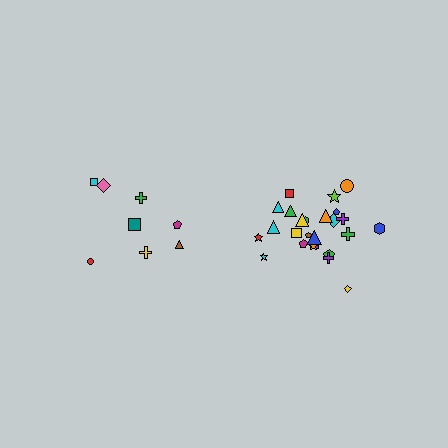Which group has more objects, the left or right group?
The right group.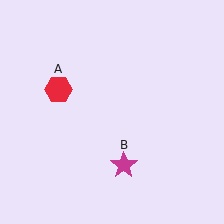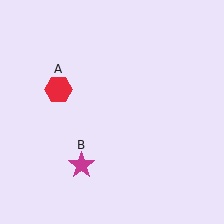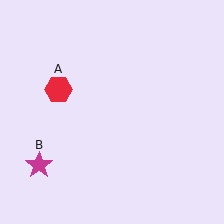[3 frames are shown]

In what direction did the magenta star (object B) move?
The magenta star (object B) moved left.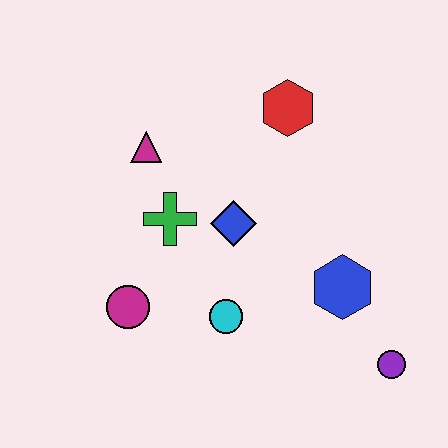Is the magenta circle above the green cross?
No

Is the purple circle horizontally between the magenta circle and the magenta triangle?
No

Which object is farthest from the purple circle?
The magenta triangle is farthest from the purple circle.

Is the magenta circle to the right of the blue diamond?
No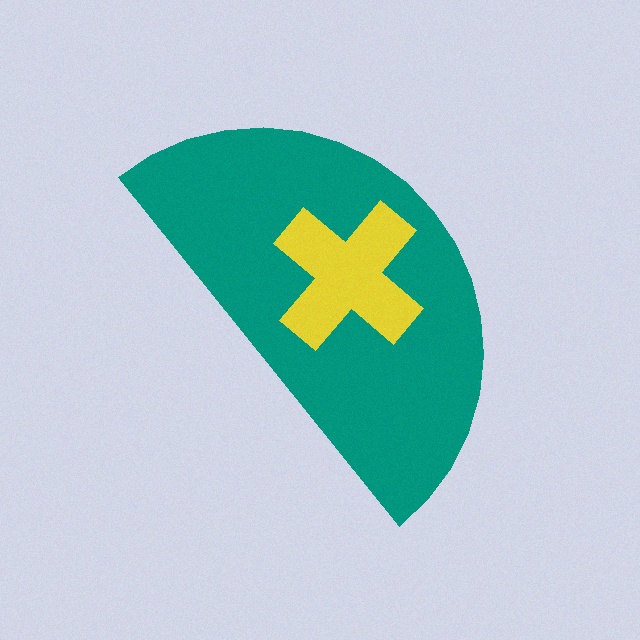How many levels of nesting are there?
2.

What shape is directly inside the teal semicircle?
The yellow cross.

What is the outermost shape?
The teal semicircle.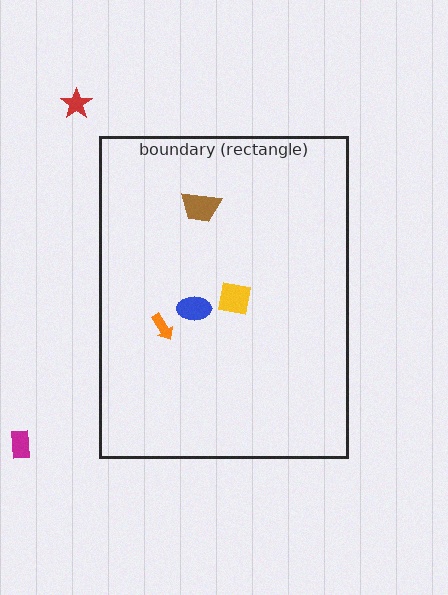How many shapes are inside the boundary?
4 inside, 2 outside.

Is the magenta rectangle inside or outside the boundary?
Outside.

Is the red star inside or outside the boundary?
Outside.